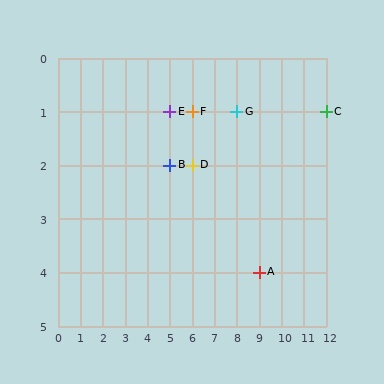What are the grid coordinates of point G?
Point G is at grid coordinates (8, 1).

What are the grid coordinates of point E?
Point E is at grid coordinates (5, 1).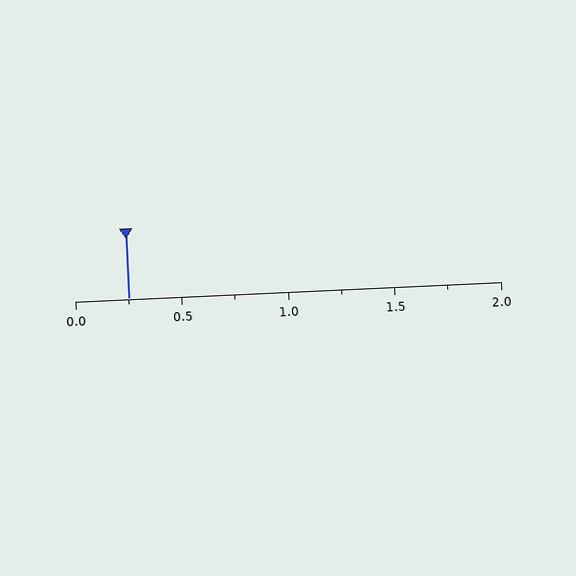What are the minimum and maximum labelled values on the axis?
The axis runs from 0.0 to 2.0.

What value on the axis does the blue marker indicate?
The marker indicates approximately 0.25.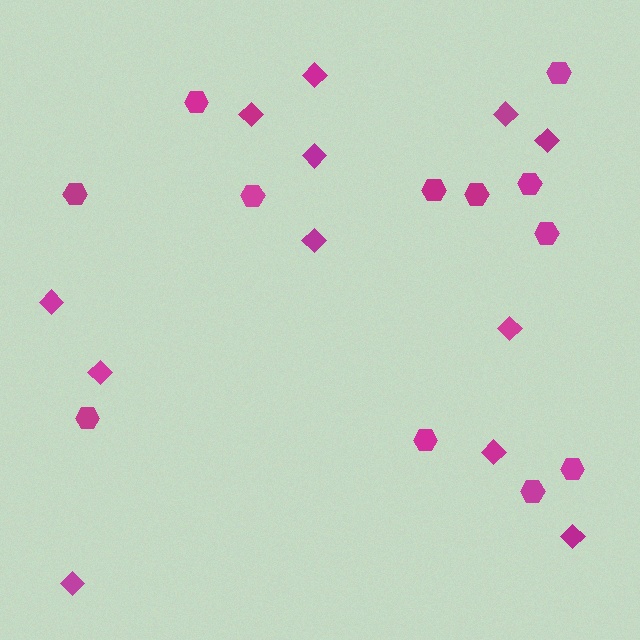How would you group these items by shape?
There are 2 groups: one group of diamonds (12) and one group of hexagons (12).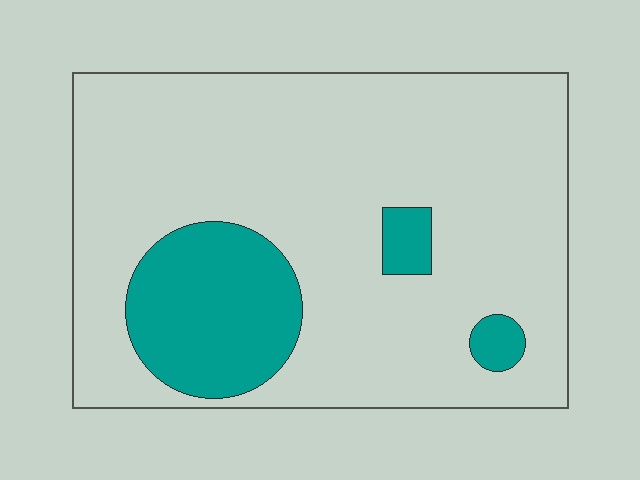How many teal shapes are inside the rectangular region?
3.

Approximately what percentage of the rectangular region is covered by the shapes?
Approximately 20%.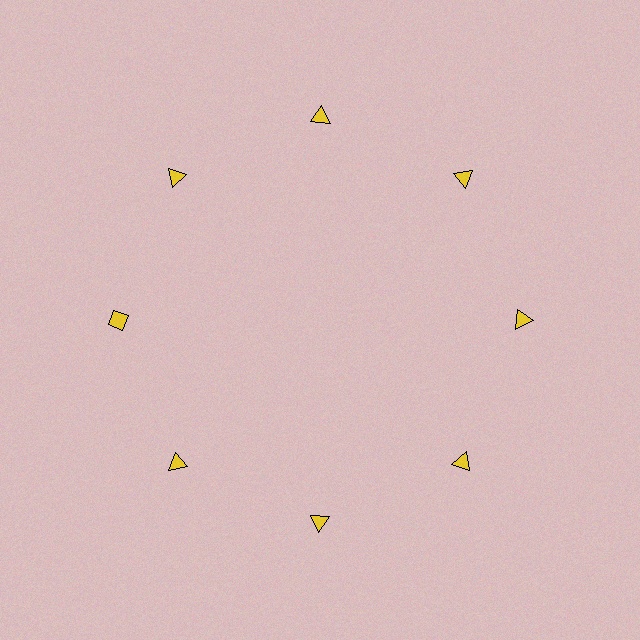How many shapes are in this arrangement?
There are 8 shapes arranged in a ring pattern.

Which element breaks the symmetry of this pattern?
The yellow diamond at roughly the 9 o'clock position breaks the symmetry. All other shapes are yellow triangles.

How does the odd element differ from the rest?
It has a different shape: diamond instead of triangle.